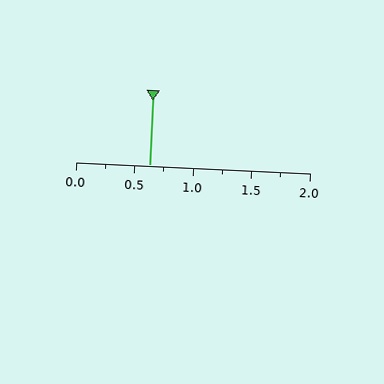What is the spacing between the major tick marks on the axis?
The major ticks are spaced 0.5 apart.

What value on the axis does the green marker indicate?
The marker indicates approximately 0.62.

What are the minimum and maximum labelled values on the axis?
The axis runs from 0.0 to 2.0.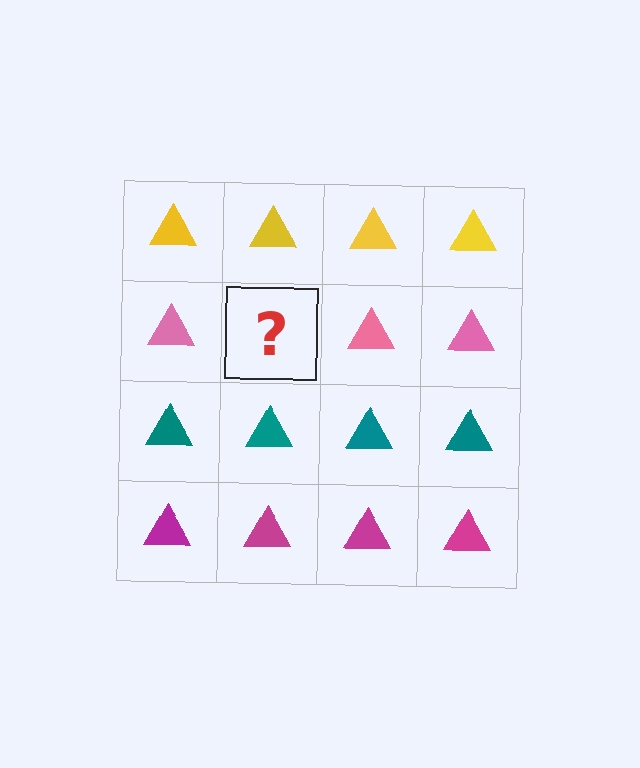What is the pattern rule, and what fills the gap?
The rule is that each row has a consistent color. The gap should be filled with a pink triangle.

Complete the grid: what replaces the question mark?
The question mark should be replaced with a pink triangle.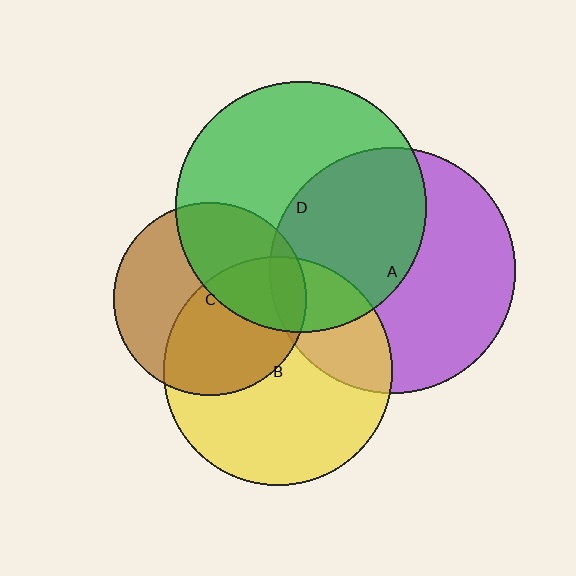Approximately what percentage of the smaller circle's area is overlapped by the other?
Approximately 50%.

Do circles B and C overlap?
Yes.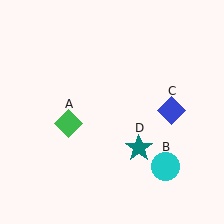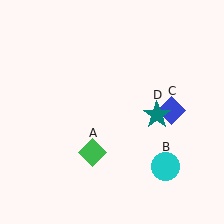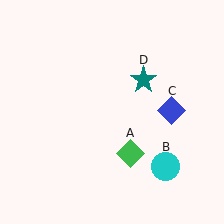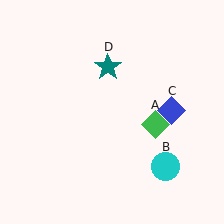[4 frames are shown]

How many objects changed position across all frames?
2 objects changed position: green diamond (object A), teal star (object D).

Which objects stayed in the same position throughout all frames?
Cyan circle (object B) and blue diamond (object C) remained stationary.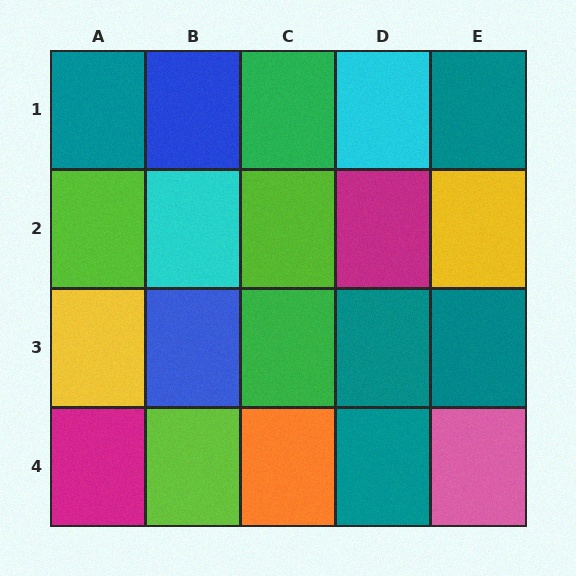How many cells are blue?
2 cells are blue.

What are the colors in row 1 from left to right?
Teal, blue, green, cyan, teal.